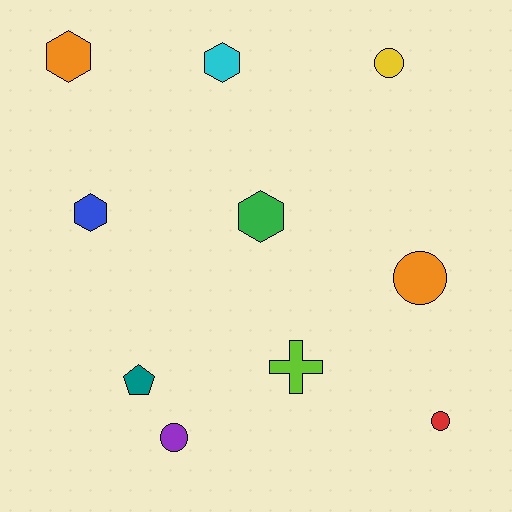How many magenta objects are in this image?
There are no magenta objects.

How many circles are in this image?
There are 4 circles.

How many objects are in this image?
There are 10 objects.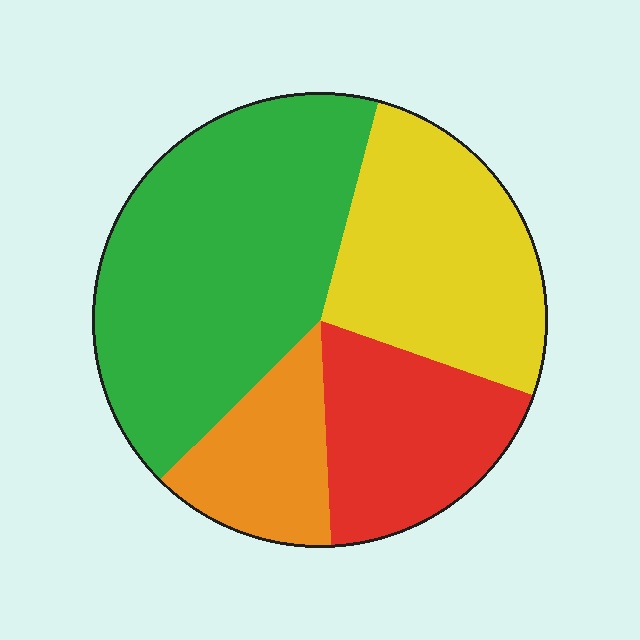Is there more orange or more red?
Red.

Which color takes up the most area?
Green, at roughly 40%.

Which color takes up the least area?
Orange, at roughly 15%.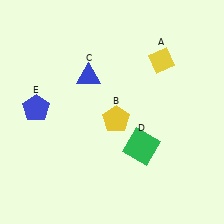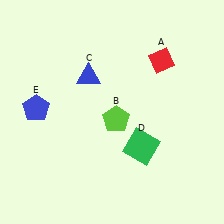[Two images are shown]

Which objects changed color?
A changed from yellow to red. B changed from yellow to lime.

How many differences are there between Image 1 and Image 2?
There are 2 differences between the two images.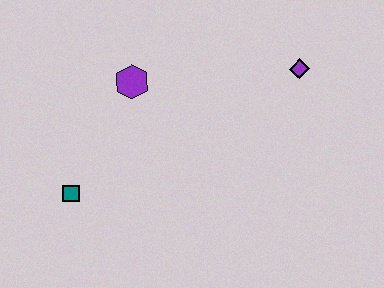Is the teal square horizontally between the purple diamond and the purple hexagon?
No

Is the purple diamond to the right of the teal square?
Yes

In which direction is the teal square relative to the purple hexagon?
The teal square is below the purple hexagon.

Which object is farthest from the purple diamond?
The teal square is farthest from the purple diamond.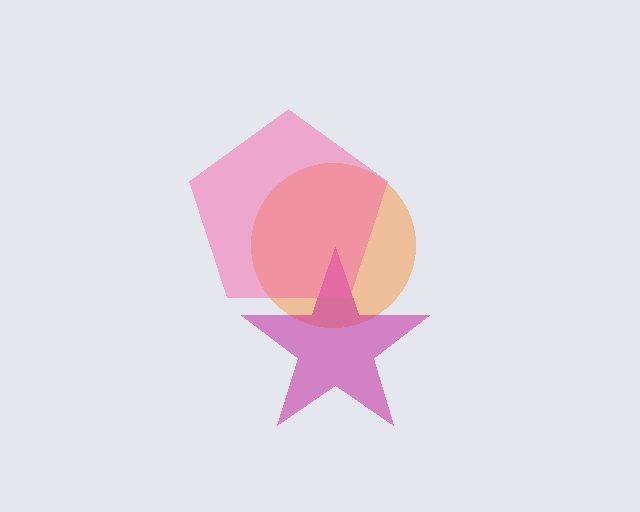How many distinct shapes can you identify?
There are 3 distinct shapes: an orange circle, a magenta star, a pink pentagon.